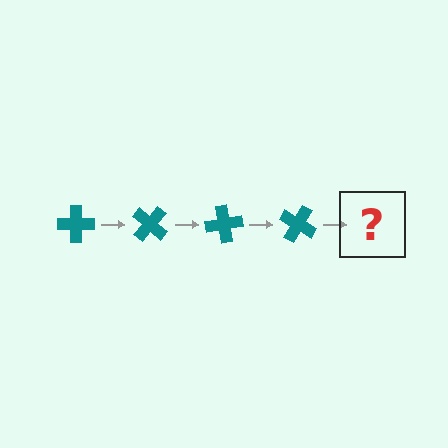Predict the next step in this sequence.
The next step is a teal cross rotated 160 degrees.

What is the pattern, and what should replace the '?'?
The pattern is that the cross rotates 40 degrees each step. The '?' should be a teal cross rotated 160 degrees.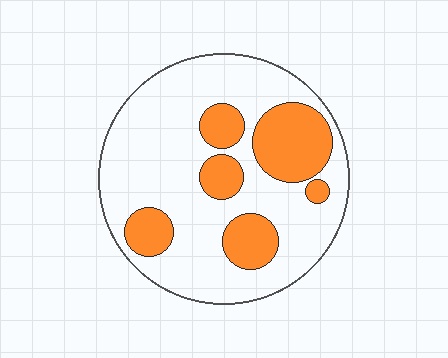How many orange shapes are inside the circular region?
6.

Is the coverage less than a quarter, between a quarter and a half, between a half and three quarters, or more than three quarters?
Between a quarter and a half.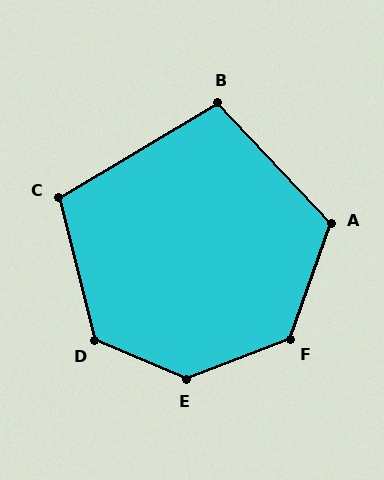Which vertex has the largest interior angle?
E, at approximately 136 degrees.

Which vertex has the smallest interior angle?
B, at approximately 102 degrees.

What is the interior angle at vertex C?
Approximately 107 degrees (obtuse).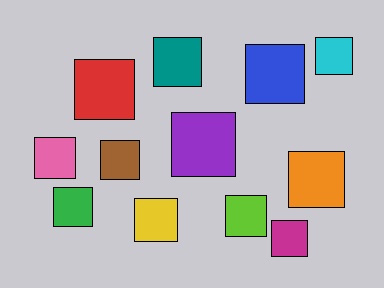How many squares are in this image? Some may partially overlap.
There are 12 squares.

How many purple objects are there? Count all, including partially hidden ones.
There is 1 purple object.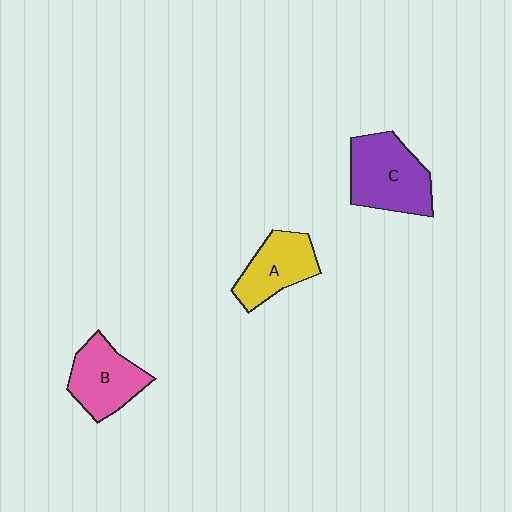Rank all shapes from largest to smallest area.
From largest to smallest: C (purple), B (pink), A (yellow).